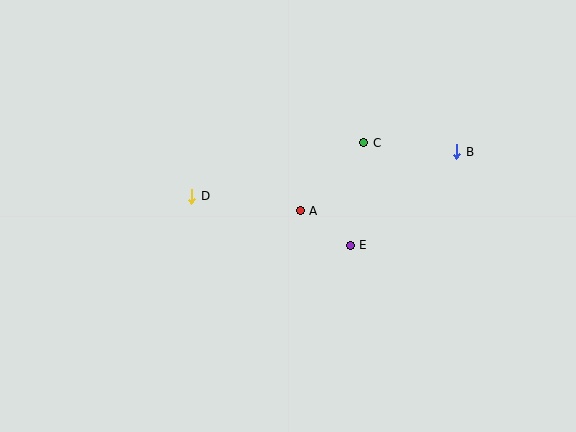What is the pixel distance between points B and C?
The distance between B and C is 93 pixels.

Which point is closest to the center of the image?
Point A at (300, 211) is closest to the center.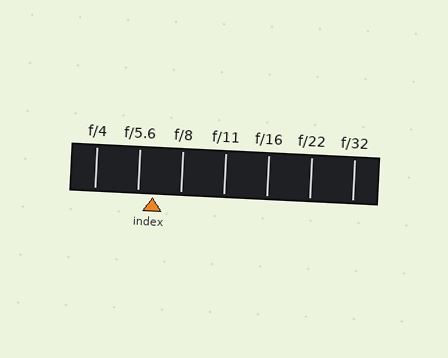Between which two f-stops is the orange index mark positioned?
The index mark is between f/5.6 and f/8.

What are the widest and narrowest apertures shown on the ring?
The widest aperture shown is f/4 and the narrowest is f/32.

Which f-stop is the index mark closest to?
The index mark is closest to f/5.6.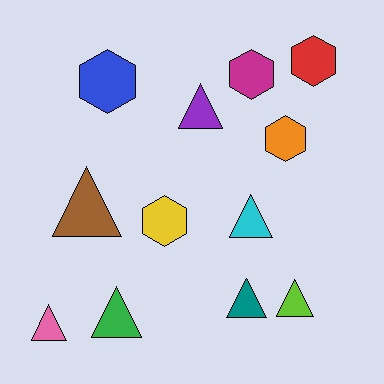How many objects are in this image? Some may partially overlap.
There are 12 objects.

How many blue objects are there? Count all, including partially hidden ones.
There is 1 blue object.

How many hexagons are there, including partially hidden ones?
There are 5 hexagons.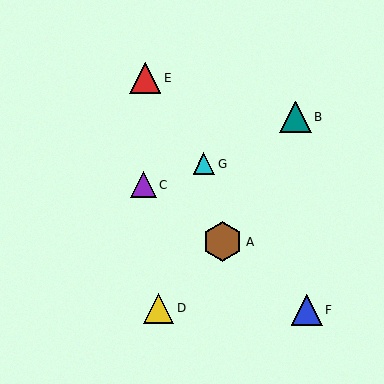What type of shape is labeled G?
Shape G is a cyan triangle.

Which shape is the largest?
The brown hexagon (labeled A) is the largest.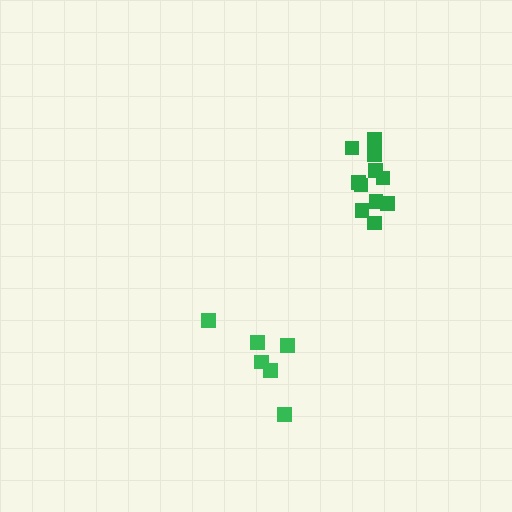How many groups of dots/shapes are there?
There are 2 groups.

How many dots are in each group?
Group 1: 11 dots, Group 2: 6 dots (17 total).